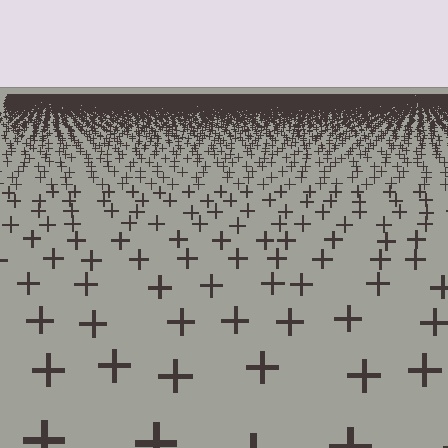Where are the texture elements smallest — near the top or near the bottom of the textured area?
Near the top.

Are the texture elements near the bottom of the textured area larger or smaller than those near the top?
Larger. Near the bottom, elements are closer to the viewer and appear at a bigger on-screen size.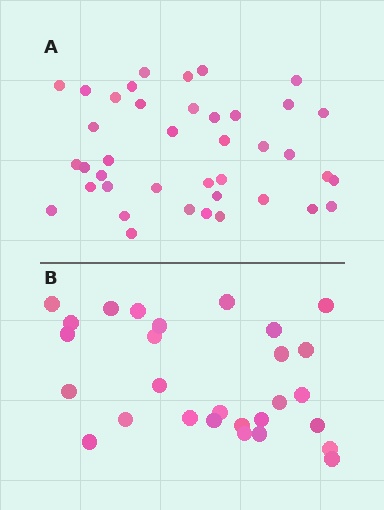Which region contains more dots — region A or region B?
Region A (the top region) has more dots.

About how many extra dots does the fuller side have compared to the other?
Region A has roughly 12 or so more dots than region B.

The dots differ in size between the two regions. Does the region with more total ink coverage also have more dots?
No. Region B has more total ink coverage because its dots are larger, but region A actually contains more individual dots. Total area can be misleading — the number of items is what matters here.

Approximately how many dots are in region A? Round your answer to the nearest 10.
About 40 dots.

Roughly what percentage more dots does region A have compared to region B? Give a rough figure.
About 45% more.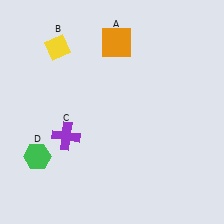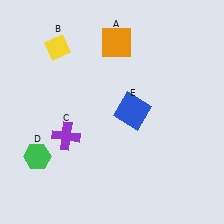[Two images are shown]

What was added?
A blue square (E) was added in Image 2.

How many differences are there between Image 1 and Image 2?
There is 1 difference between the two images.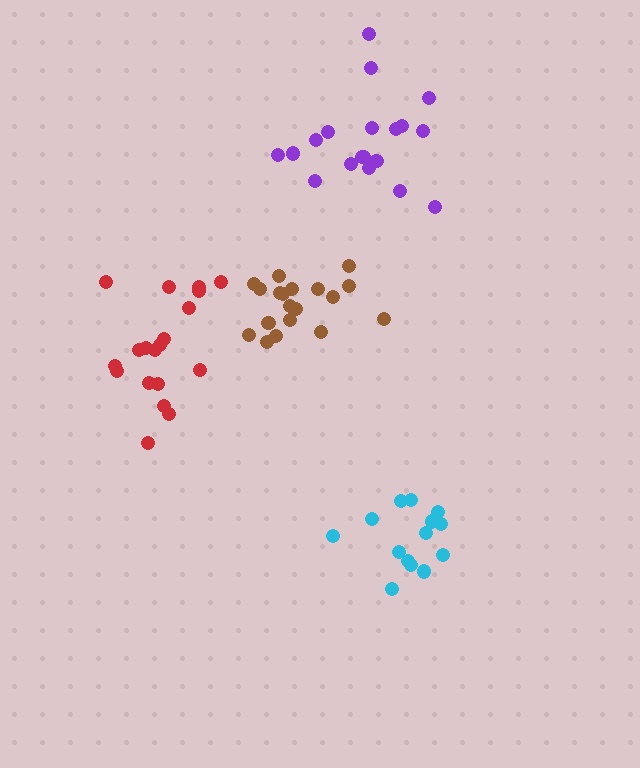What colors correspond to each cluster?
The clusters are colored: brown, cyan, purple, red.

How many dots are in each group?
Group 1: 19 dots, Group 2: 14 dots, Group 3: 19 dots, Group 4: 19 dots (71 total).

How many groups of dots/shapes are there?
There are 4 groups.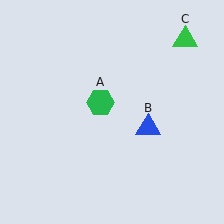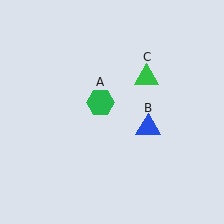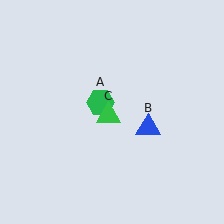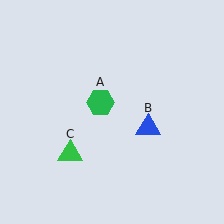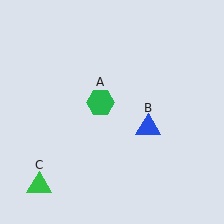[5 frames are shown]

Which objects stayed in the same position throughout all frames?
Green hexagon (object A) and blue triangle (object B) remained stationary.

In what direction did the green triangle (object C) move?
The green triangle (object C) moved down and to the left.